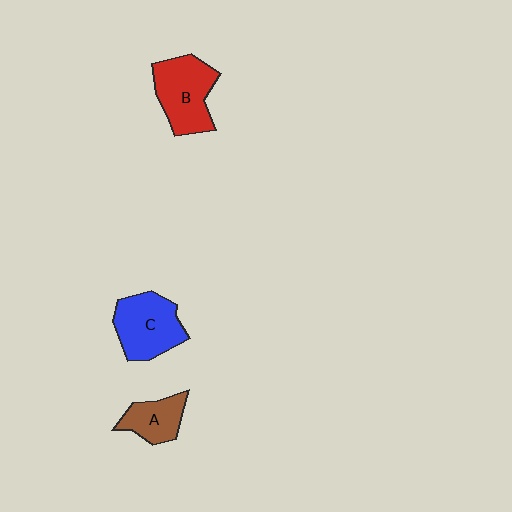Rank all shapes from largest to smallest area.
From largest to smallest: B (red), C (blue), A (brown).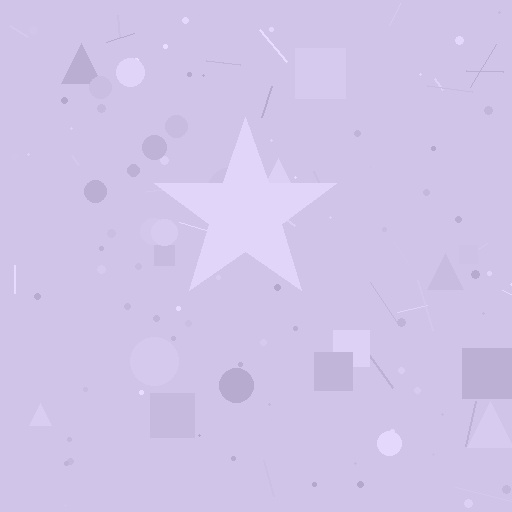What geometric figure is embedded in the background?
A star is embedded in the background.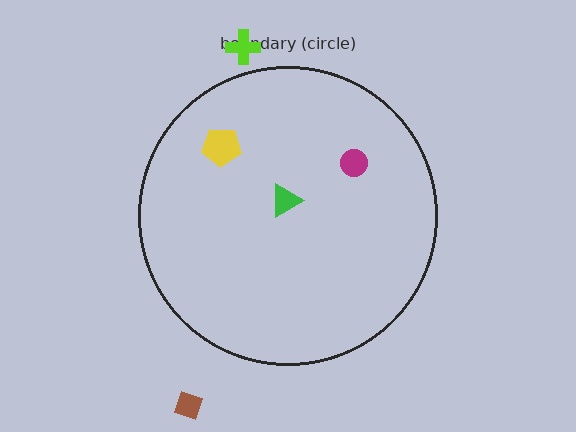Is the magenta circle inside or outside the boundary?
Inside.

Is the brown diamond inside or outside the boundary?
Outside.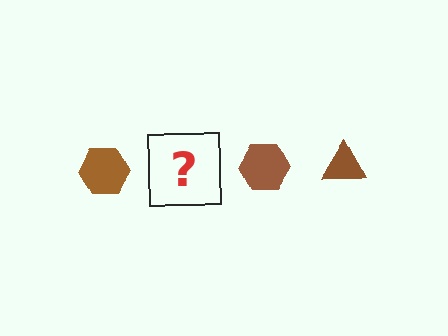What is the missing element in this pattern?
The missing element is a brown triangle.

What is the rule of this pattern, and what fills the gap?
The rule is that the pattern cycles through hexagon, triangle shapes in brown. The gap should be filled with a brown triangle.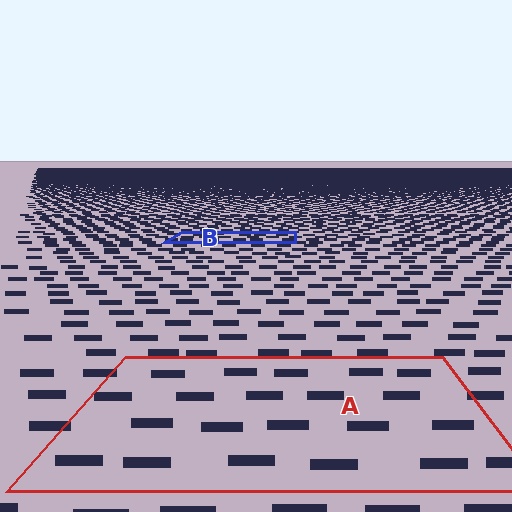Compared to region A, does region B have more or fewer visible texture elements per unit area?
Region B has more texture elements per unit area — they are packed more densely because it is farther away.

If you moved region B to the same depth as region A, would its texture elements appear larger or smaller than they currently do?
They would appear larger. At a closer depth, the same texture elements are projected at a bigger on-screen size.